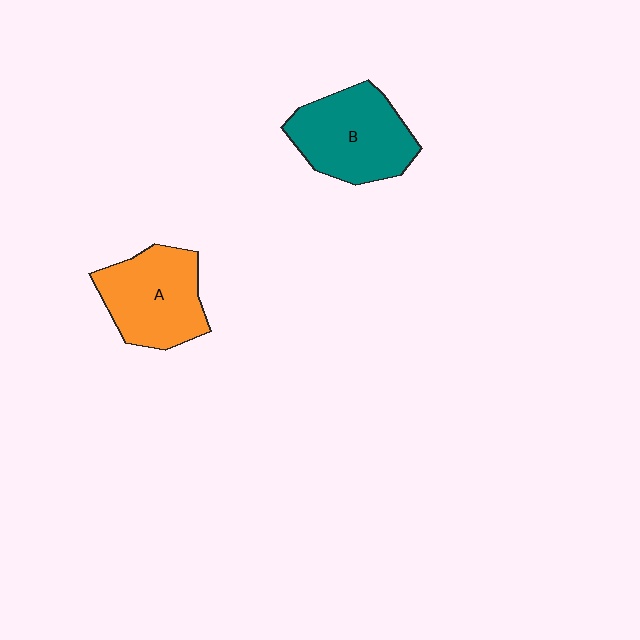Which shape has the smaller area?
Shape A (orange).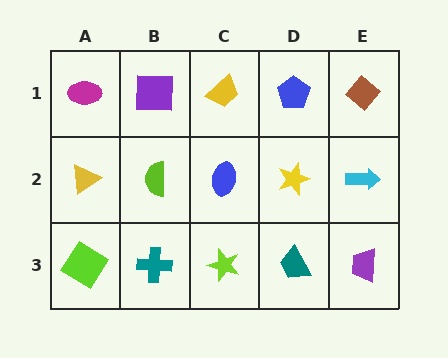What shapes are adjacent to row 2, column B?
A purple square (row 1, column B), a teal cross (row 3, column B), a yellow triangle (row 2, column A), a blue ellipse (row 2, column C).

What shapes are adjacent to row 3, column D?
A yellow star (row 2, column D), a lime star (row 3, column C), a purple trapezoid (row 3, column E).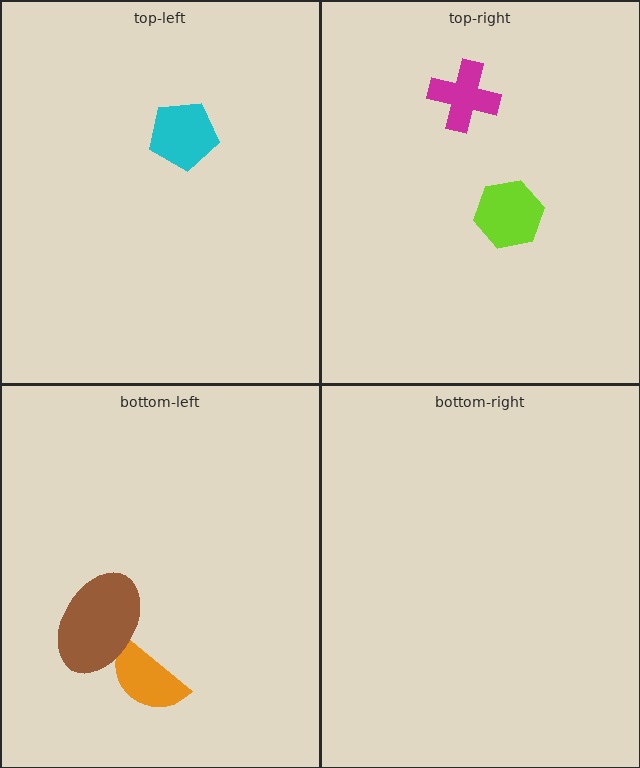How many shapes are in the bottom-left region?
2.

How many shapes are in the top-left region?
1.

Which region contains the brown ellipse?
The bottom-left region.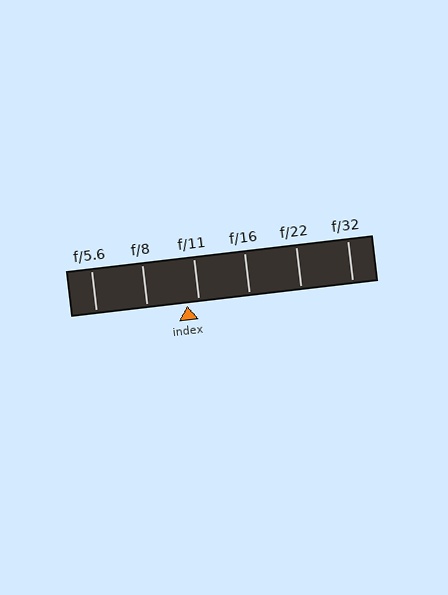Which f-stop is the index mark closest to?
The index mark is closest to f/11.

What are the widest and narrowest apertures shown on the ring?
The widest aperture shown is f/5.6 and the narrowest is f/32.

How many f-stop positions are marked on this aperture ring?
There are 6 f-stop positions marked.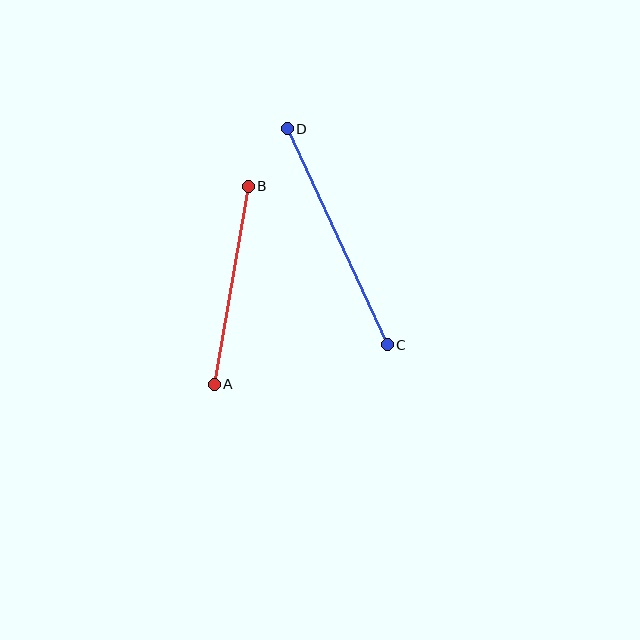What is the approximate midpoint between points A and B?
The midpoint is at approximately (231, 285) pixels.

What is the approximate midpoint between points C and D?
The midpoint is at approximately (337, 237) pixels.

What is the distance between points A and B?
The distance is approximately 201 pixels.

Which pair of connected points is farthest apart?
Points C and D are farthest apart.